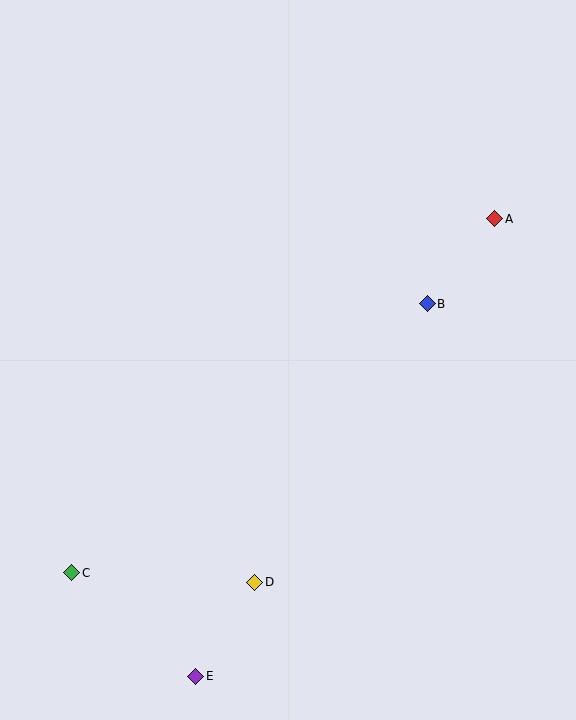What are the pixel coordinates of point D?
Point D is at (255, 582).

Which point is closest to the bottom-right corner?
Point D is closest to the bottom-right corner.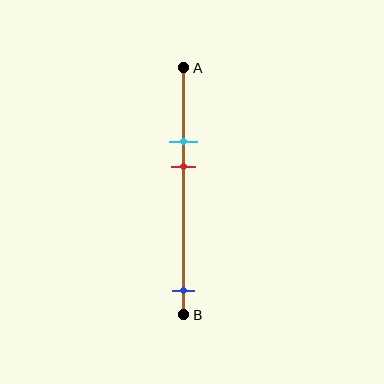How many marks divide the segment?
There are 3 marks dividing the segment.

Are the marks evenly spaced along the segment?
No, the marks are not evenly spaced.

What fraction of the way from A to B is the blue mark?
The blue mark is approximately 90% (0.9) of the way from A to B.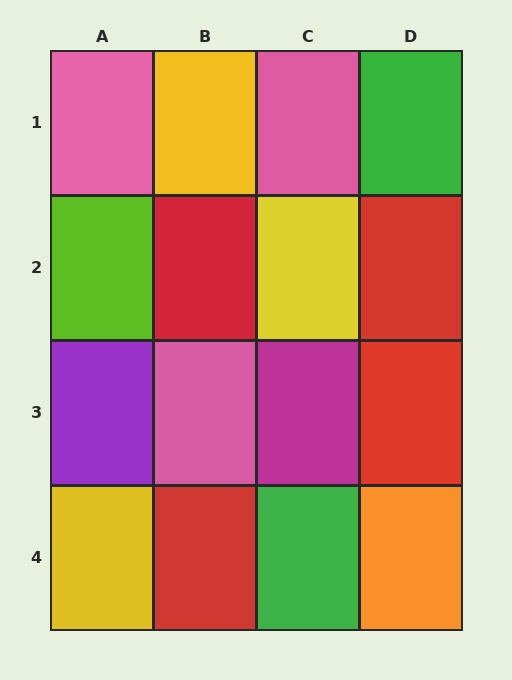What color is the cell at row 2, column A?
Lime.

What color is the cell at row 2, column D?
Red.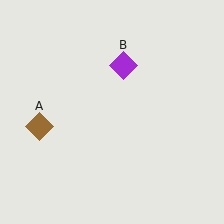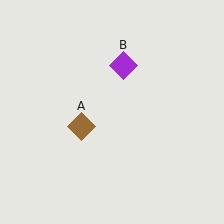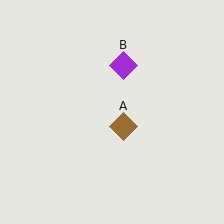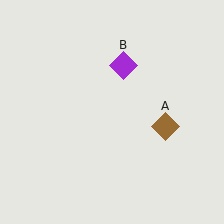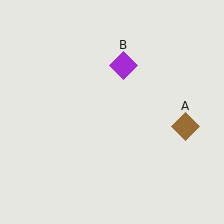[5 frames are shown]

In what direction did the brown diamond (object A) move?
The brown diamond (object A) moved right.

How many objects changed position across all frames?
1 object changed position: brown diamond (object A).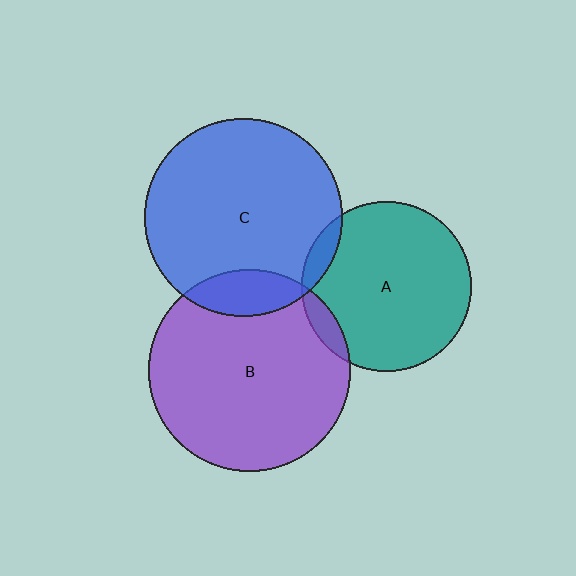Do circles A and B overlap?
Yes.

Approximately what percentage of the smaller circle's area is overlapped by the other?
Approximately 5%.